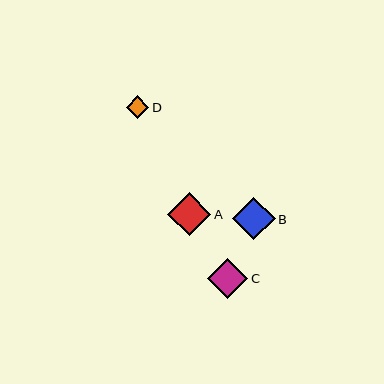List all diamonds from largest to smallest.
From largest to smallest: A, B, C, D.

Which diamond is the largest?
Diamond A is the largest with a size of approximately 43 pixels.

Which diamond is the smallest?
Diamond D is the smallest with a size of approximately 22 pixels.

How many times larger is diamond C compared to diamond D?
Diamond C is approximately 1.8 times the size of diamond D.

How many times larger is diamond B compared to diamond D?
Diamond B is approximately 1.9 times the size of diamond D.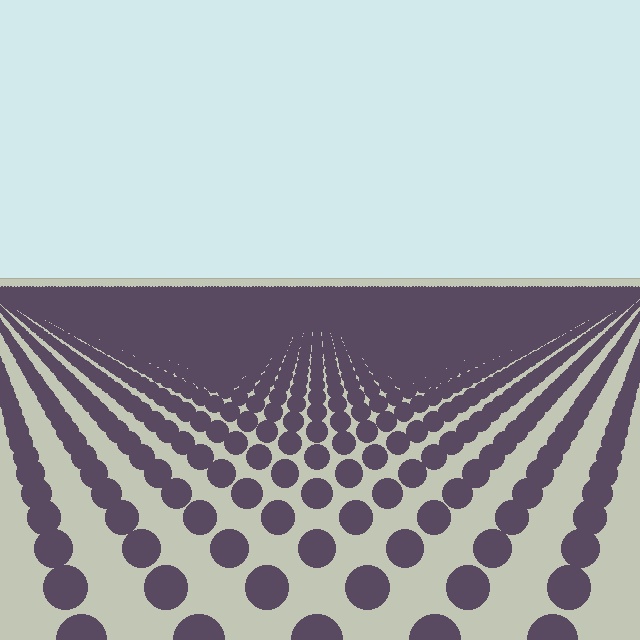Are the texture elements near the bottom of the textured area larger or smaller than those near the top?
Larger. Near the bottom, elements are closer to the viewer and appear at a bigger on-screen size.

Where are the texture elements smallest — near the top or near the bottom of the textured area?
Near the top.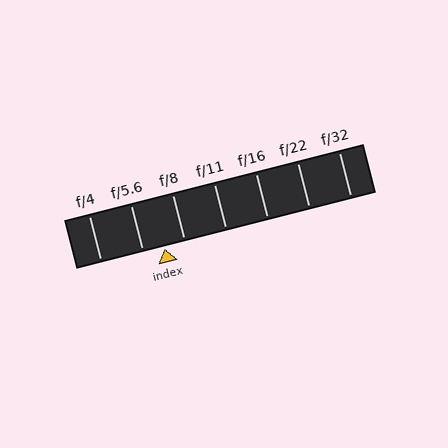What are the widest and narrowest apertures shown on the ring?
The widest aperture shown is f/4 and the narrowest is f/32.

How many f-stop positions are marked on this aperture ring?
There are 7 f-stop positions marked.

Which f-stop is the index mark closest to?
The index mark is closest to f/8.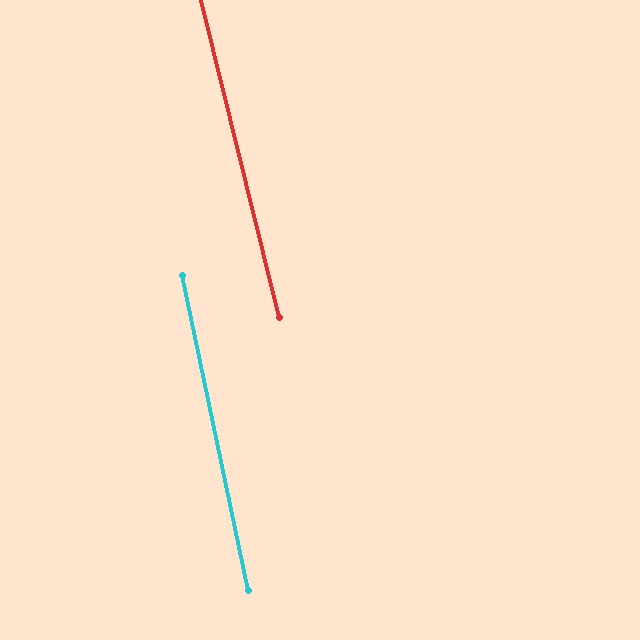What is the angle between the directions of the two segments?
Approximately 2 degrees.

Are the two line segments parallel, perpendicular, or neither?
Parallel — their directions differ by only 1.9°.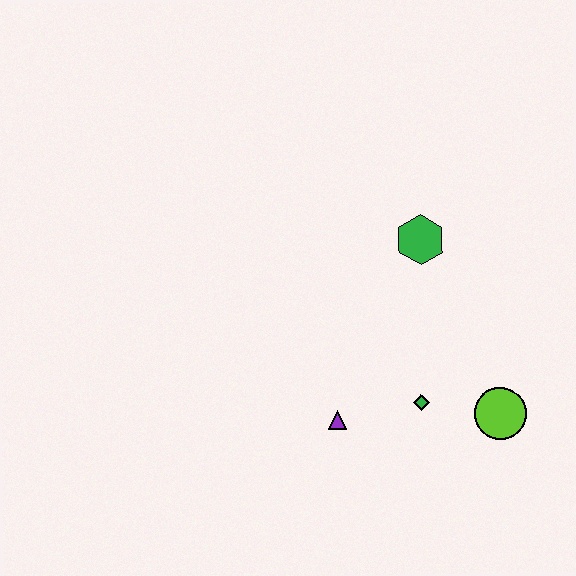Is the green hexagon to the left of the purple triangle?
No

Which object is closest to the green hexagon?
The green diamond is closest to the green hexagon.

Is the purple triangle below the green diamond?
Yes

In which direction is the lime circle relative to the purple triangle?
The lime circle is to the right of the purple triangle.